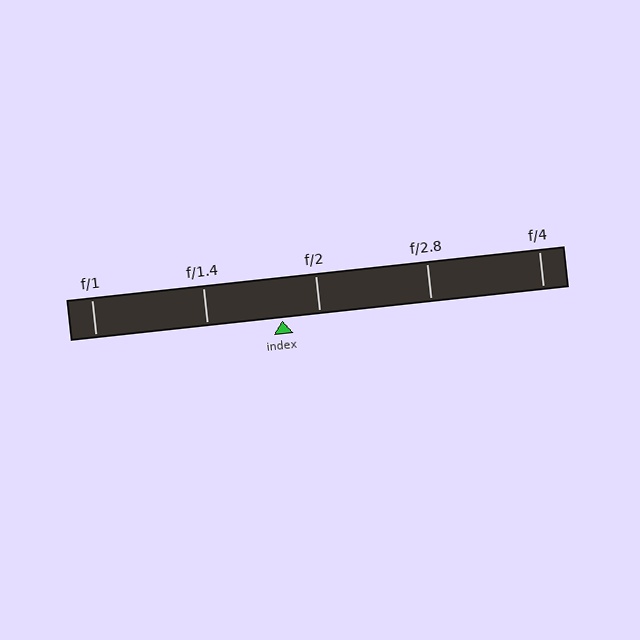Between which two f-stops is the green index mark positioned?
The index mark is between f/1.4 and f/2.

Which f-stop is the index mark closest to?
The index mark is closest to f/2.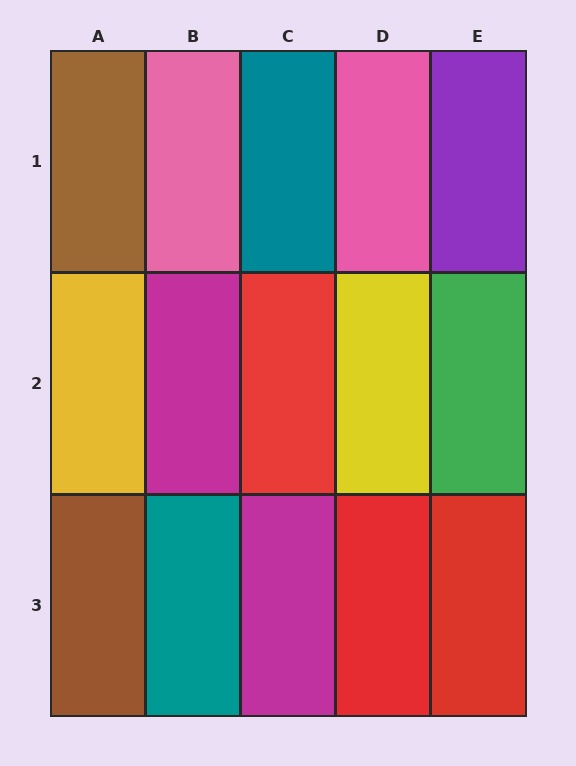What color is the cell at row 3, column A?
Brown.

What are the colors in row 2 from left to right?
Yellow, magenta, red, yellow, green.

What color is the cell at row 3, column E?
Red.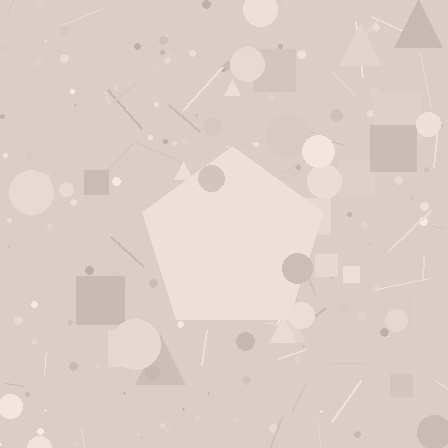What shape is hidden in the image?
A pentagon is hidden in the image.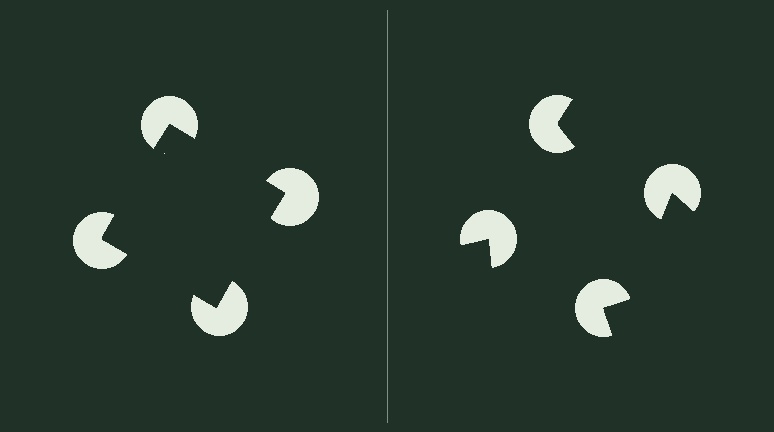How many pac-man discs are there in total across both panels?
8 — 4 on each side.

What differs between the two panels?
The pac-man discs are positioned identically on both sides; only the wedge orientations differ. On the left they align to a square; on the right they are misaligned.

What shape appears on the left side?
An illusory square.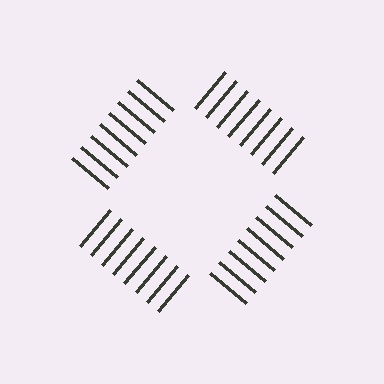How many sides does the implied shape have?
4 sides — the line-ends trace a square.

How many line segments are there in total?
32 — 8 along each of the 4 edges.